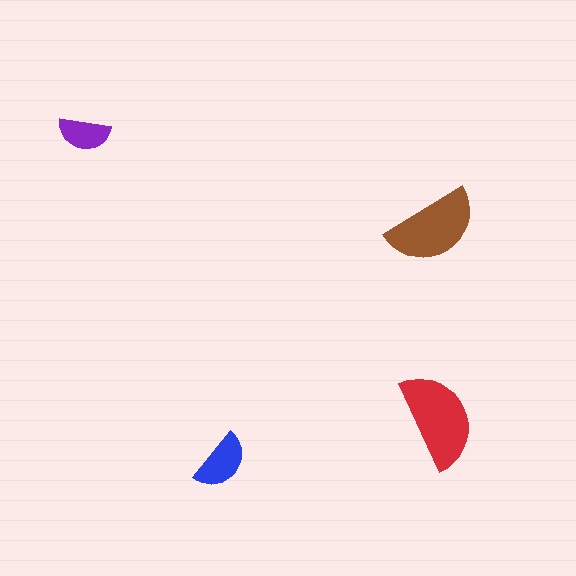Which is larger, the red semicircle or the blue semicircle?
The red one.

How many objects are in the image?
There are 4 objects in the image.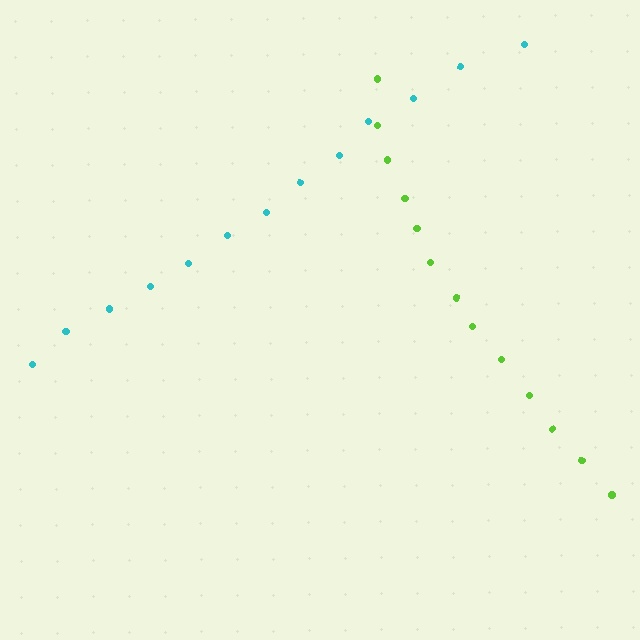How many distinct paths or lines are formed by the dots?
There are 2 distinct paths.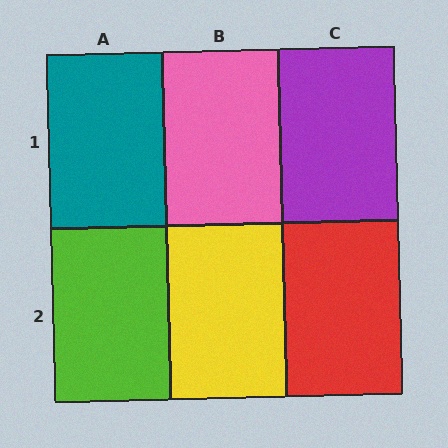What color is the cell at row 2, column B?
Yellow.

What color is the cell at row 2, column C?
Red.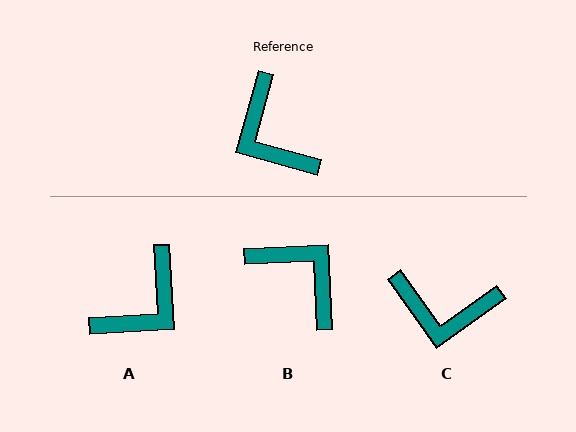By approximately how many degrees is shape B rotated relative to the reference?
Approximately 162 degrees clockwise.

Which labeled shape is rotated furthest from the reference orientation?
B, about 162 degrees away.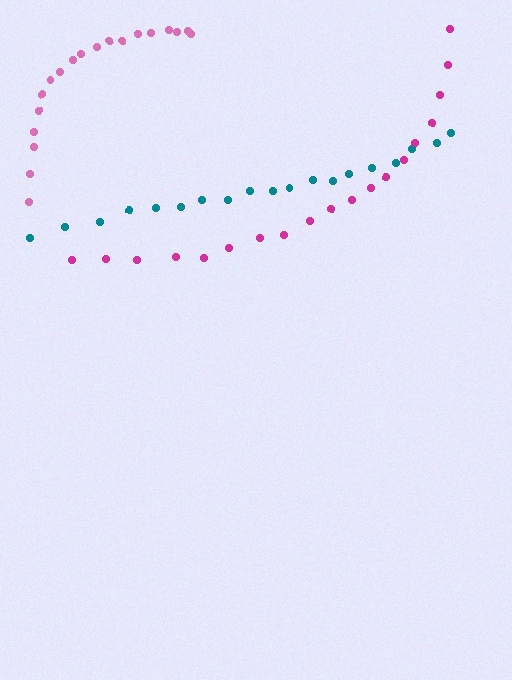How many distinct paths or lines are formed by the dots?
There are 3 distinct paths.